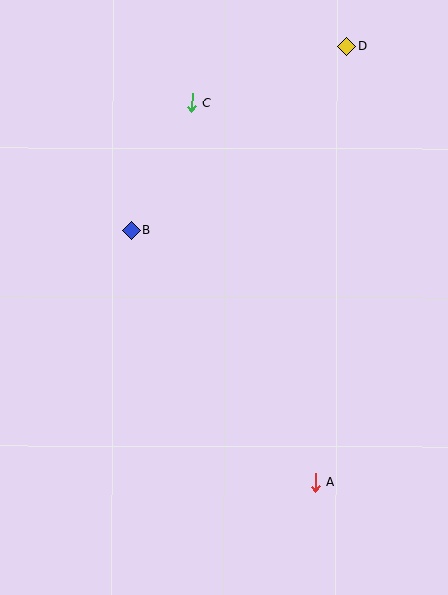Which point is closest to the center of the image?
Point B at (131, 230) is closest to the center.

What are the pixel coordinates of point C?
Point C is at (192, 103).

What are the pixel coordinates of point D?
Point D is at (346, 47).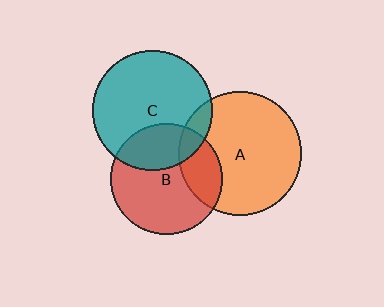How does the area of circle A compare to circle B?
Approximately 1.2 times.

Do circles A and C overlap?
Yes.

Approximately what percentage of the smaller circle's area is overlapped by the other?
Approximately 10%.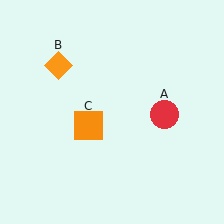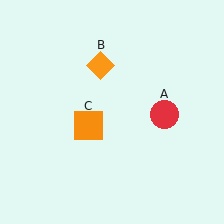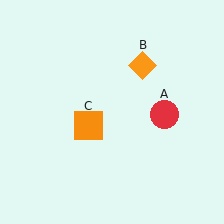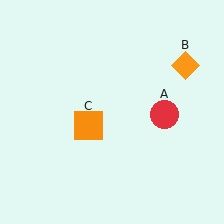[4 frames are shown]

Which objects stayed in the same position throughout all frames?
Red circle (object A) and orange square (object C) remained stationary.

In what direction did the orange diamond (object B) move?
The orange diamond (object B) moved right.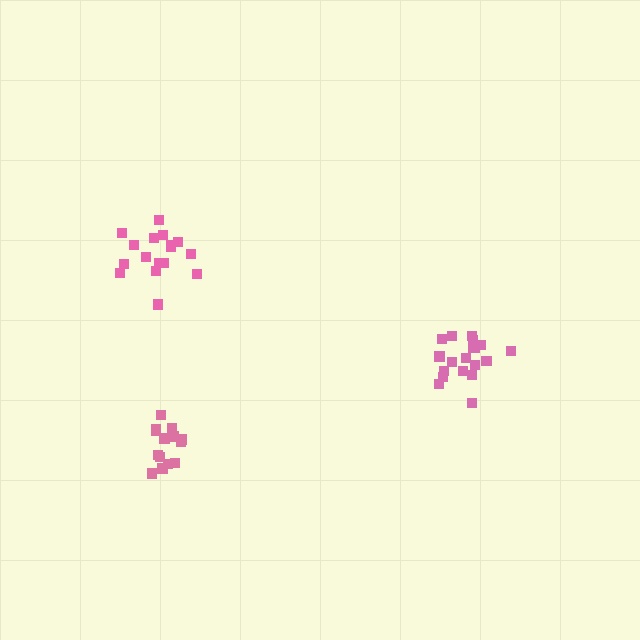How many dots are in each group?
Group 1: 17 dots, Group 2: 14 dots, Group 3: 19 dots (50 total).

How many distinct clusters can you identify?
There are 3 distinct clusters.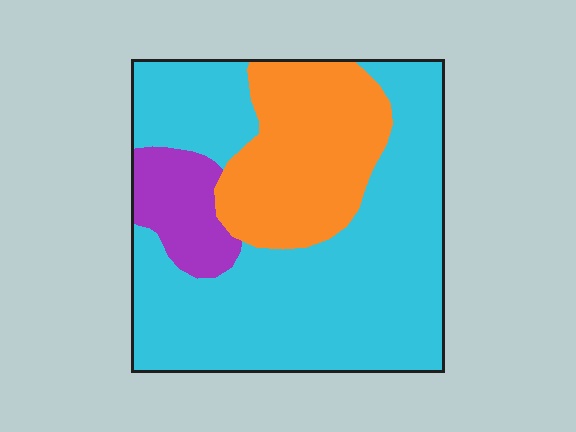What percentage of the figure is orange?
Orange takes up about one quarter (1/4) of the figure.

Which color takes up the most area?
Cyan, at roughly 65%.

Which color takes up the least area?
Purple, at roughly 10%.